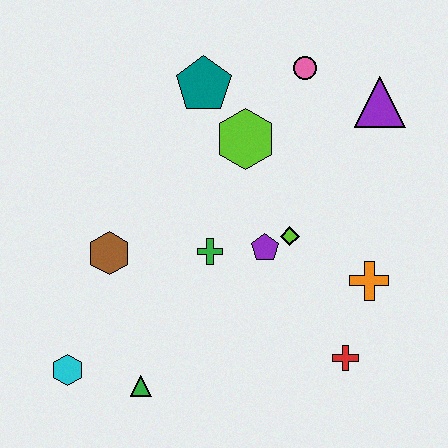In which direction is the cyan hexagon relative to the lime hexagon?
The cyan hexagon is below the lime hexagon.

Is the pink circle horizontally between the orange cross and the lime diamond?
Yes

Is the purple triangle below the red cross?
No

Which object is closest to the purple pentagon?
The lime diamond is closest to the purple pentagon.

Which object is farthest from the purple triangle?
The cyan hexagon is farthest from the purple triangle.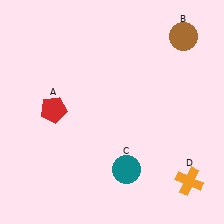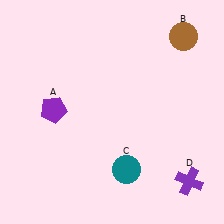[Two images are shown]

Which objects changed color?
A changed from red to purple. D changed from orange to purple.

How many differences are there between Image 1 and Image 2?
There are 2 differences between the two images.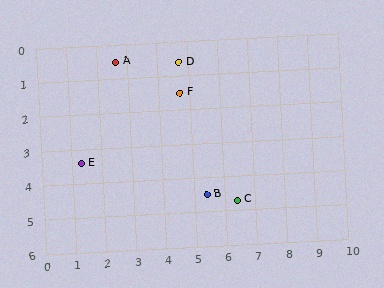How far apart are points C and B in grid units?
Points C and B are about 1.0 grid units apart.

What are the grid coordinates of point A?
Point A is at approximately (2.6, 0.5).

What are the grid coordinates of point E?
Point E is at approximately (1.3, 3.4).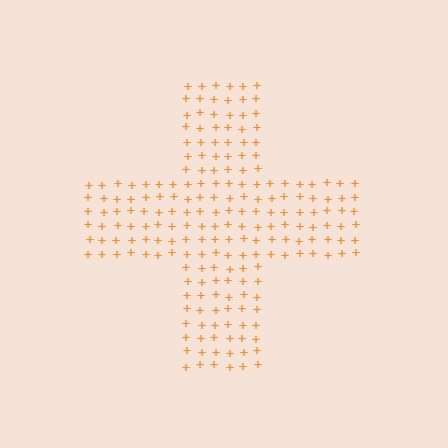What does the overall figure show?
The overall figure shows a cross.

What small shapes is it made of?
It is made of small plus signs.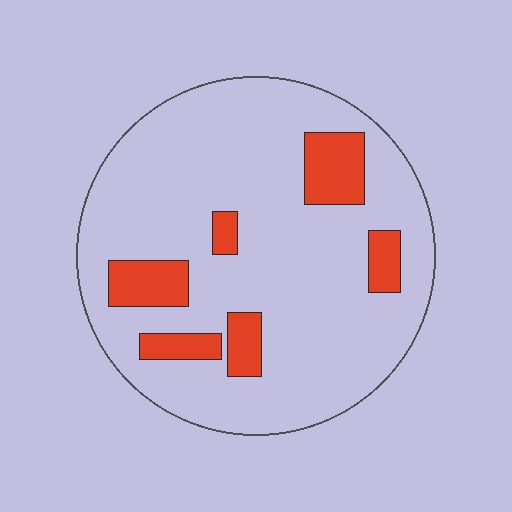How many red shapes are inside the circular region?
6.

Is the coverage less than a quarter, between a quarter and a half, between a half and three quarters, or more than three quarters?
Less than a quarter.